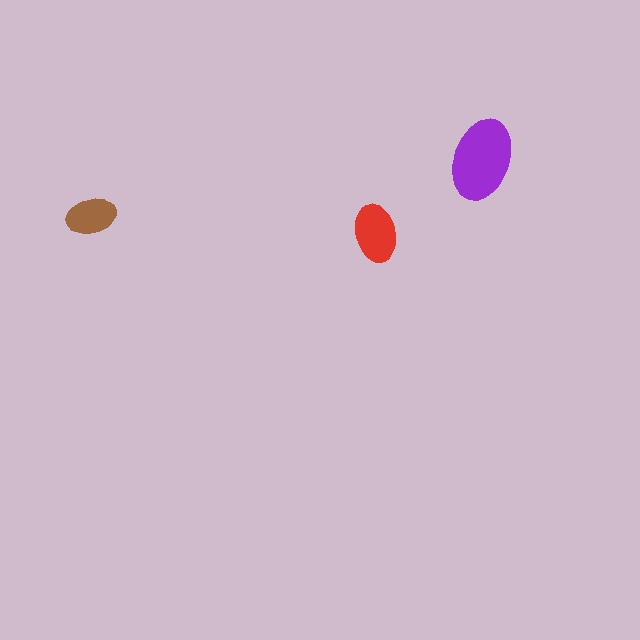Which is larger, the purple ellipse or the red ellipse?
The purple one.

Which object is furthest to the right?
The purple ellipse is rightmost.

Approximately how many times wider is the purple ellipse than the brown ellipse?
About 1.5 times wider.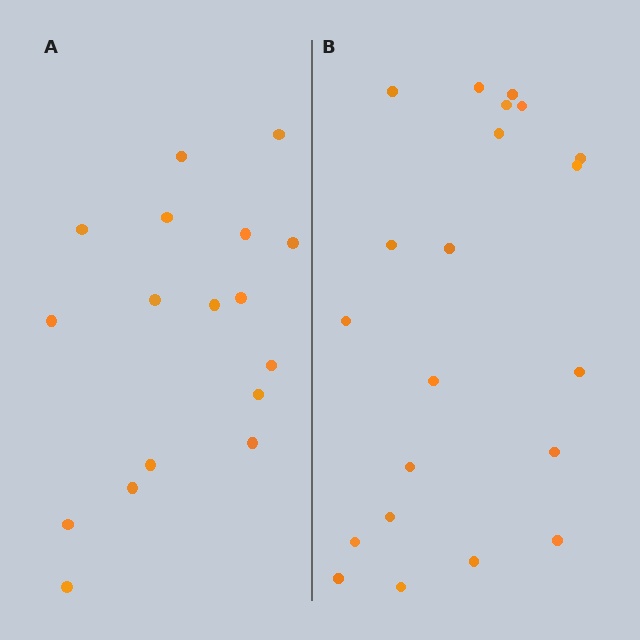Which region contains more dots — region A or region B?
Region B (the right region) has more dots.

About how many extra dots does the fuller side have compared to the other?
Region B has about 4 more dots than region A.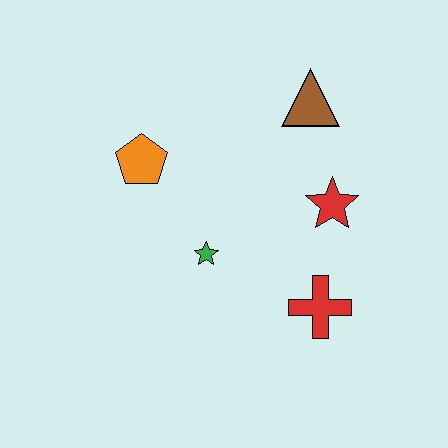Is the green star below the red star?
Yes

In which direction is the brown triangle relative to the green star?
The brown triangle is above the green star.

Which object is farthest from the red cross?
The orange pentagon is farthest from the red cross.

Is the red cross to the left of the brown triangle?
No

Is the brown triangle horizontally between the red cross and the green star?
Yes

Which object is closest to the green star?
The orange pentagon is closest to the green star.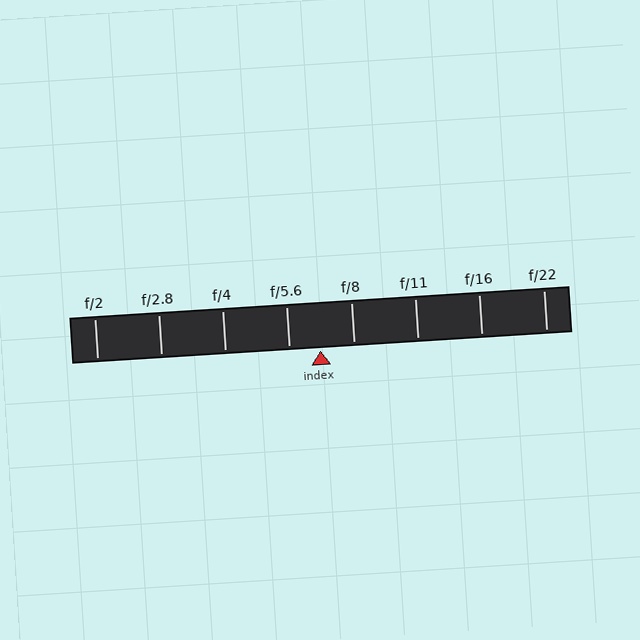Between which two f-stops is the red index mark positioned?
The index mark is between f/5.6 and f/8.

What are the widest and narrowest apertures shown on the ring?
The widest aperture shown is f/2 and the narrowest is f/22.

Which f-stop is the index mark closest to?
The index mark is closest to f/5.6.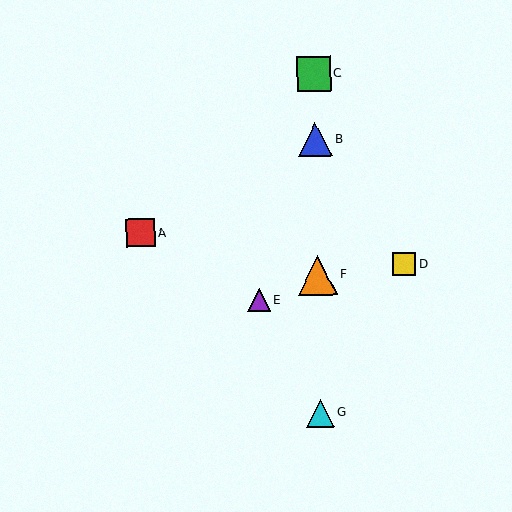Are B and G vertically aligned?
Yes, both are at x≈315.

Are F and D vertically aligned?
No, F is at x≈318 and D is at x≈404.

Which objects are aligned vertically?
Objects B, C, F, G are aligned vertically.